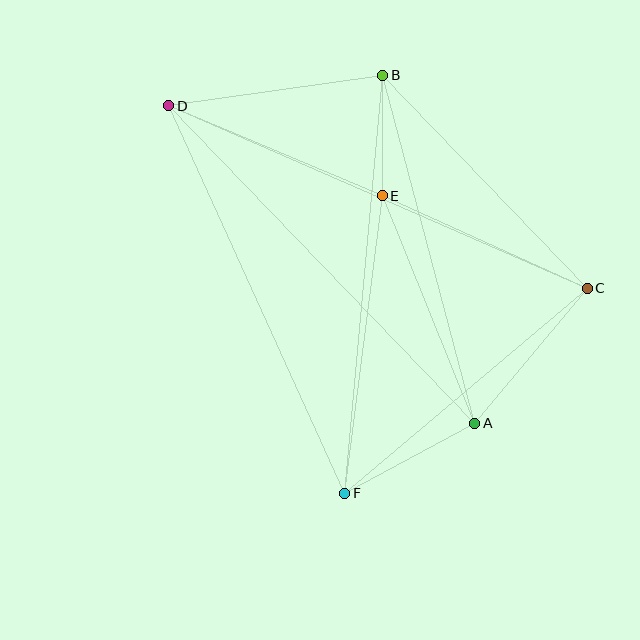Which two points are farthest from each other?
Points C and D are farthest from each other.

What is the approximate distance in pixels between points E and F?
The distance between E and F is approximately 300 pixels.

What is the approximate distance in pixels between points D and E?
The distance between D and E is approximately 232 pixels.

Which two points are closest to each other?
Points B and E are closest to each other.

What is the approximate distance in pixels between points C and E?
The distance between C and E is approximately 225 pixels.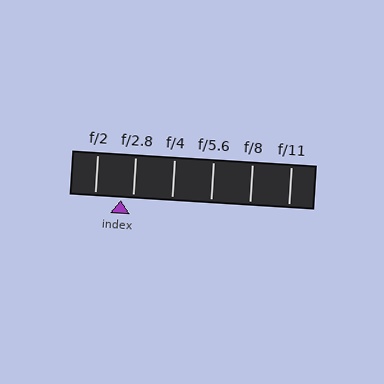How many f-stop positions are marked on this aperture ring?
There are 6 f-stop positions marked.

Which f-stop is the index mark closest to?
The index mark is closest to f/2.8.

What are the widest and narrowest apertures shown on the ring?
The widest aperture shown is f/2 and the narrowest is f/11.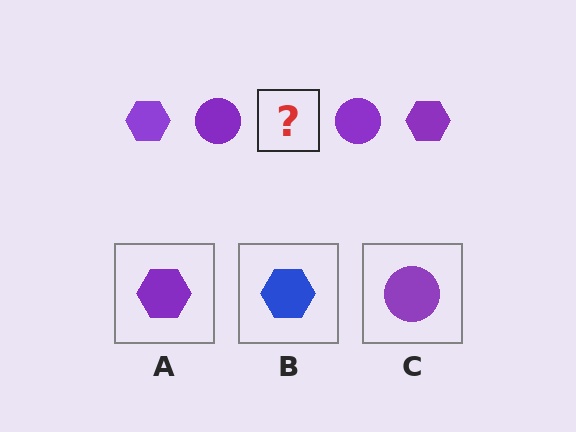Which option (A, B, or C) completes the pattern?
A.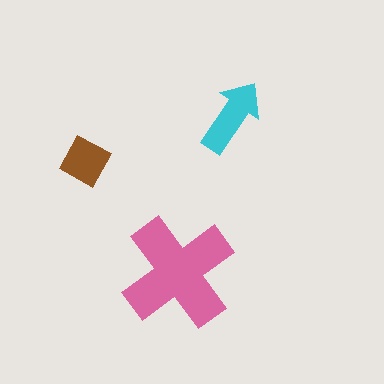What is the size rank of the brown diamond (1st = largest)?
3rd.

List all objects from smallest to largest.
The brown diamond, the cyan arrow, the pink cross.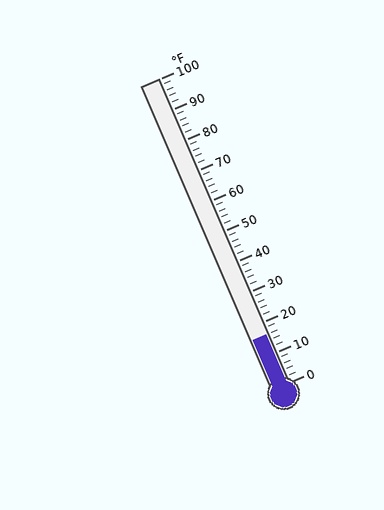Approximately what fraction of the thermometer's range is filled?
The thermometer is filled to approximately 15% of its range.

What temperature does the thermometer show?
The thermometer shows approximately 16°F.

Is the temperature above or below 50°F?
The temperature is below 50°F.